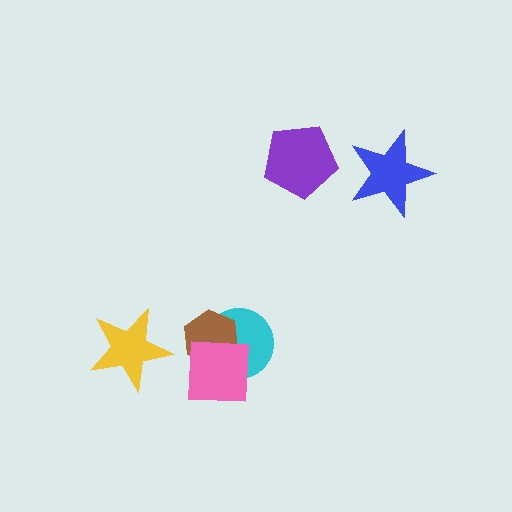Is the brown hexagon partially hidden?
Yes, it is partially covered by another shape.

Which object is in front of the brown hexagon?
The pink square is in front of the brown hexagon.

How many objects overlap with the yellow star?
0 objects overlap with the yellow star.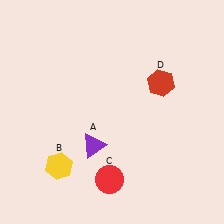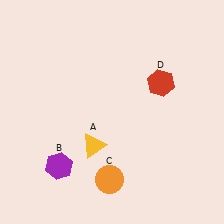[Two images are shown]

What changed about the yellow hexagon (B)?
In Image 1, B is yellow. In Image 2, it changed to purple.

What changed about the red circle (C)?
In Image 1, C is red. In Image 2, it changed to orange.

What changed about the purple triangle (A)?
In Image 1, A is purple. In Image 2, it changed to yellow.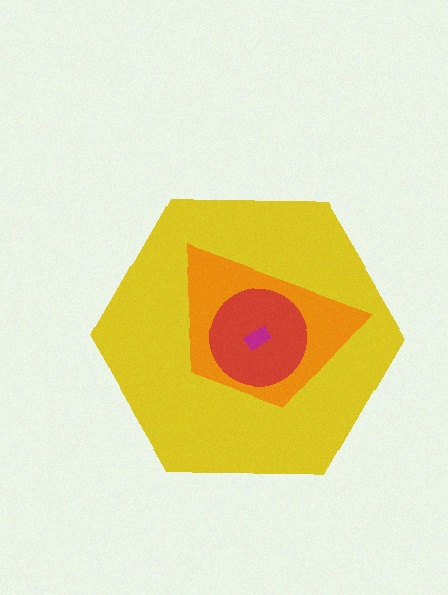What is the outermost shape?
The yellow hexagon.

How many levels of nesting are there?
4.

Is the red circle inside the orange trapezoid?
Yes.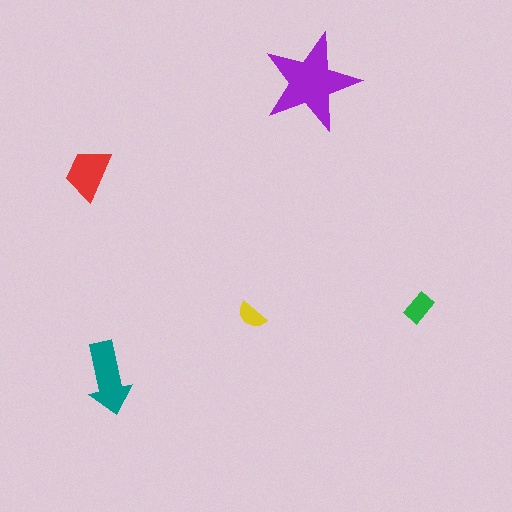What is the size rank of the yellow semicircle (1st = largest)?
5th.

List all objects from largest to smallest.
The purple star, the teal arrow, the red trapezoid, the green rectangle, the yellow semicircle.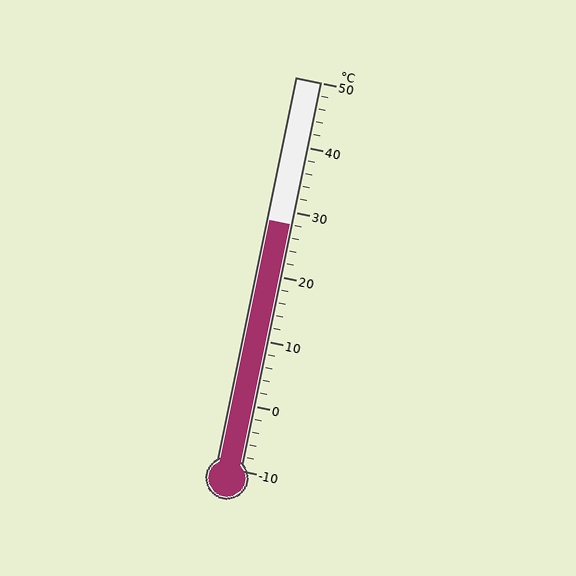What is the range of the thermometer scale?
The thermometer scale ranges from -10°C to 50°C.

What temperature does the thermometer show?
The thermometer shows approximately 28°C.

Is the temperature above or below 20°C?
The temperature is above 20°C.